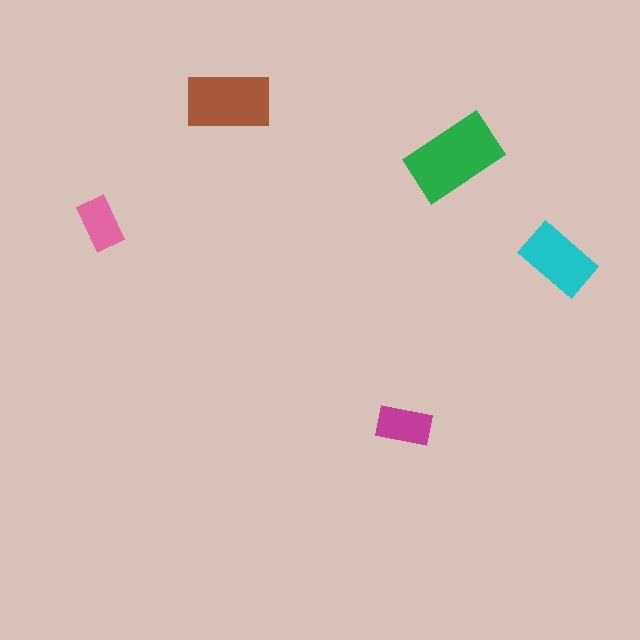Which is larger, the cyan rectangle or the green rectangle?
The green one.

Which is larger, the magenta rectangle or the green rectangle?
The green one.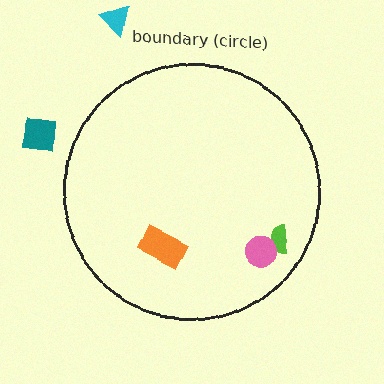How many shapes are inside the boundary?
3 inside, 2 outside.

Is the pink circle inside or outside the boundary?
Inside.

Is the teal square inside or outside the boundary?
Outside.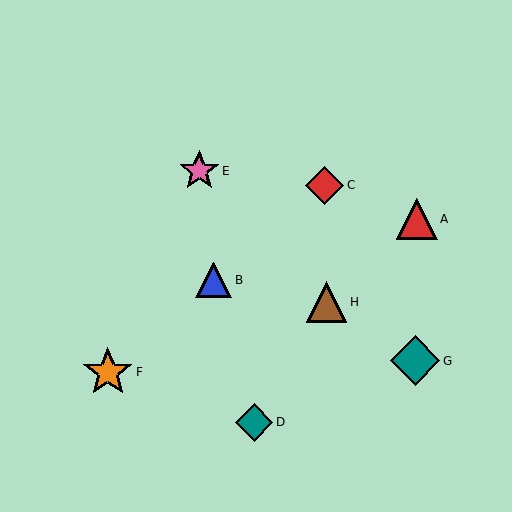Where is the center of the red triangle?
The center of the red triangle is at (417, 219).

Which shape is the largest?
The orange star (labeled F) is the largest.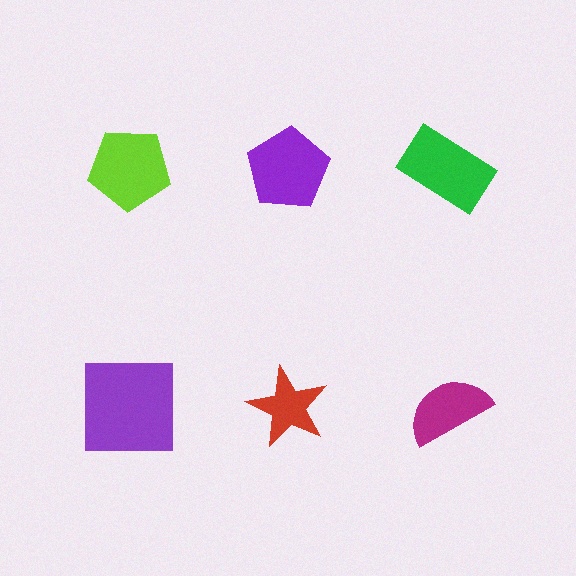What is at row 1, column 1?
A lime pentagon.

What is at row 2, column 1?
A purple square.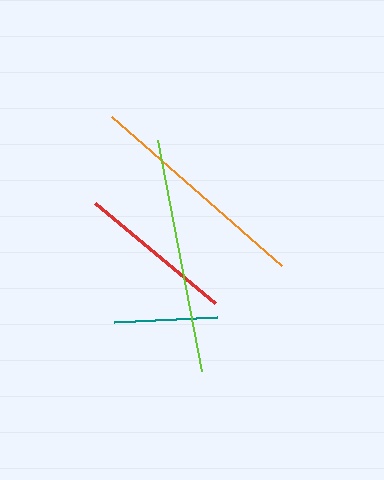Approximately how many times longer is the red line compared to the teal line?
The red line is approximately 1.5 times the length of the teal line.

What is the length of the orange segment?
The orange segment is approximately 226 pixels long.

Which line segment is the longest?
The lime line is the longest at approximately 235 pixels.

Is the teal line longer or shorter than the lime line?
The lime line is longer than the teal line.